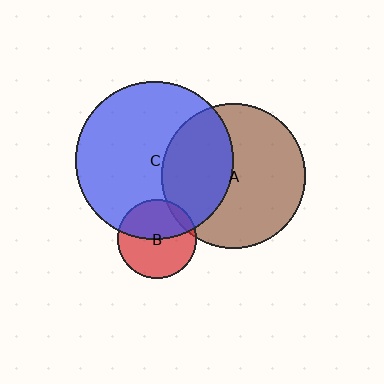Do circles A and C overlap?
Yes.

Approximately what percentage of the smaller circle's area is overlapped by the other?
Approximately 40%.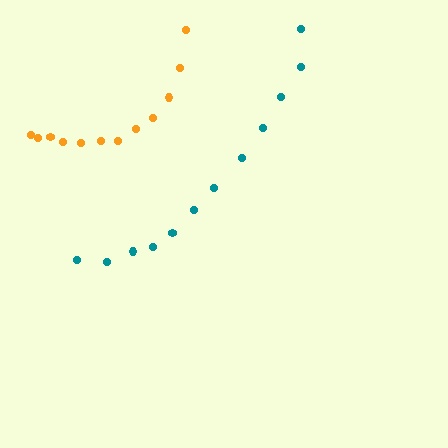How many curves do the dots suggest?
There are 2 distinct paths.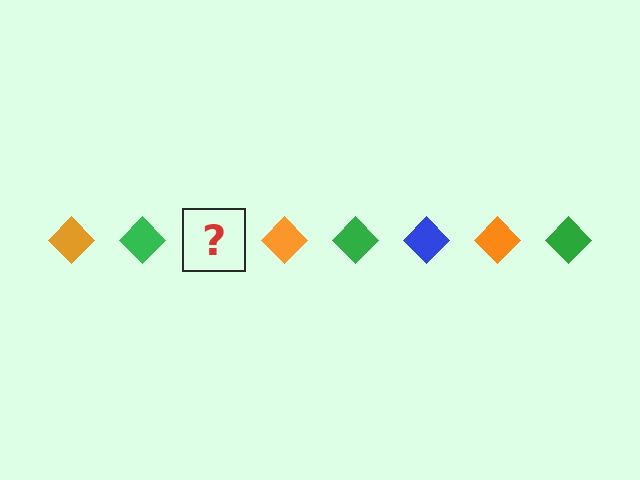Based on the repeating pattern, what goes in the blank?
The blank should be a blue diamond.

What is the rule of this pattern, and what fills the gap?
The rule is that the pattern cycles through orange, green, blue diamonds. The gap should be filled with a blue diamond.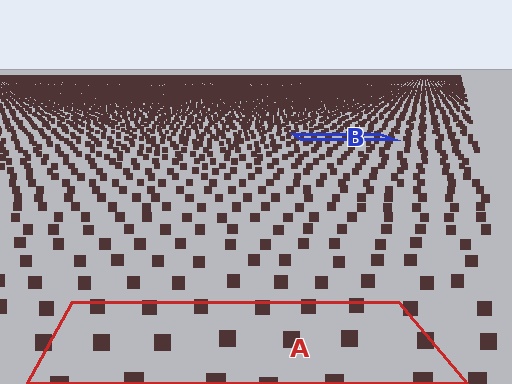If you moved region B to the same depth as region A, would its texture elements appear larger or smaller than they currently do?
They would appear larger. At a closer depth, the same texture elements are projected at a bigger on-screen size.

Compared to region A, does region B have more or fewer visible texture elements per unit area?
Region B has more texture elements per unit area — they are packed more densely because it is farther away.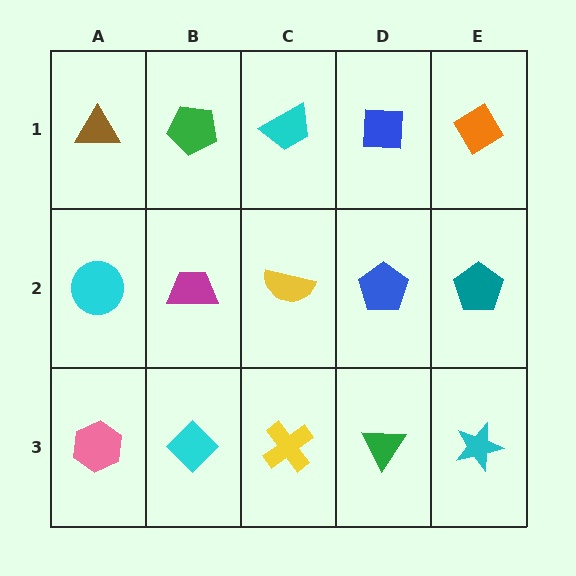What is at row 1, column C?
A cyan trapezoid.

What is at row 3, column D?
A green triangle.